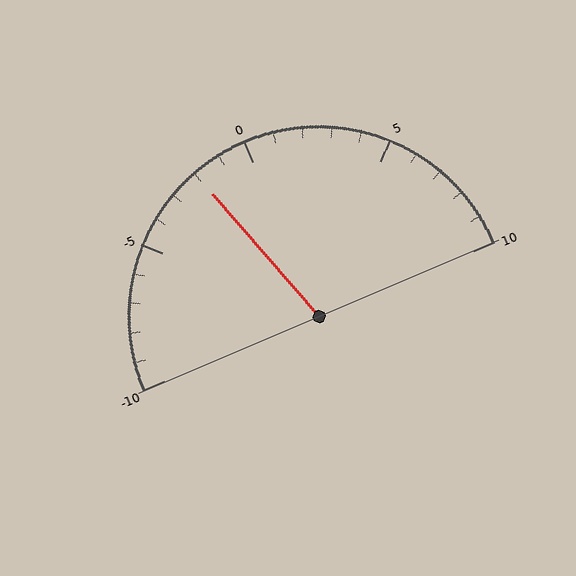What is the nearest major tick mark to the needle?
The nearest major tick mark is 0.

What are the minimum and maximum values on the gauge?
The gauge ranges from -10 to 10.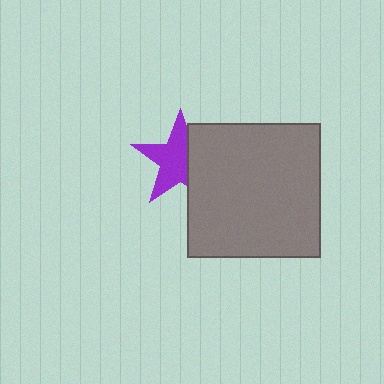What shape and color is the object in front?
The object in front is a gray square.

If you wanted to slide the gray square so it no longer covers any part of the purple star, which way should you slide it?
Slide it right — that is the most direct way to separate the two shapes.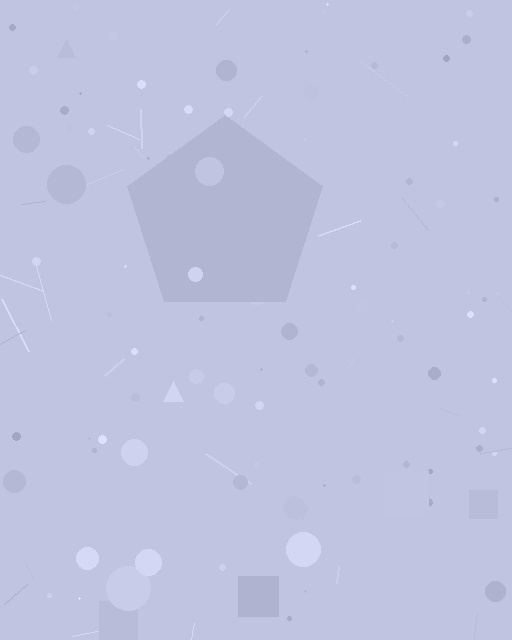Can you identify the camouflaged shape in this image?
The camouflaged shape is a pentagon.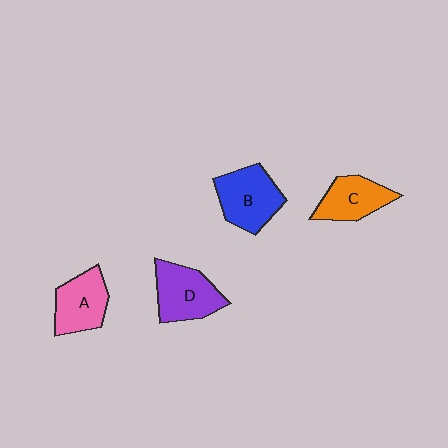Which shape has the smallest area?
Shape C (orange).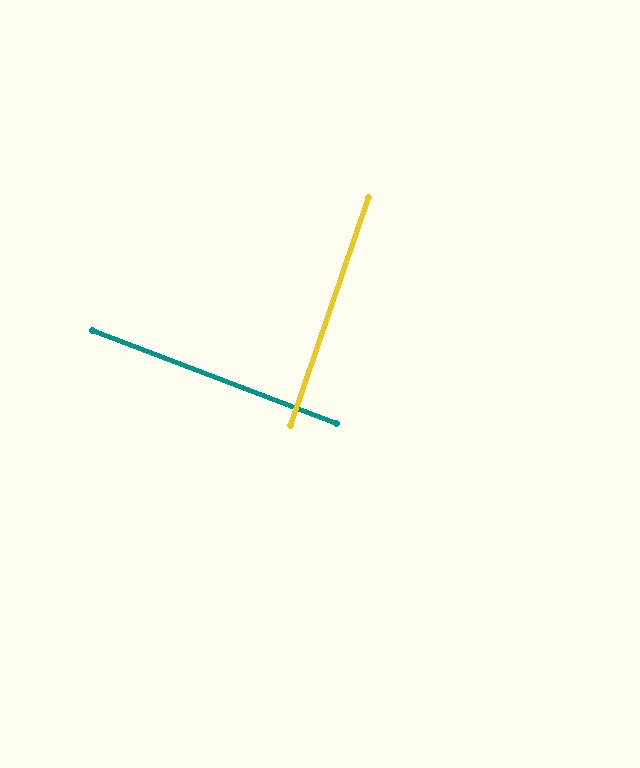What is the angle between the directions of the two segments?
Approximately 88 degrees.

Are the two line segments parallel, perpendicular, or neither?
Perpendicular — they meet at approximately 88°.